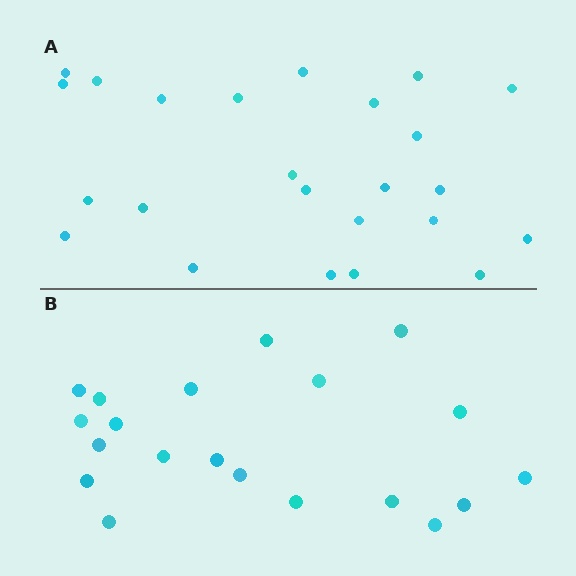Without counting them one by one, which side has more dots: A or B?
Region A (the top region) has more dots.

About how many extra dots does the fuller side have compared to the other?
Region A has about 4 more dots than region B.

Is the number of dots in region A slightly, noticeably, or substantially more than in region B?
Region A has only slightly more — the two regions are fairly close. The ratio is roughly 1.2 to 1.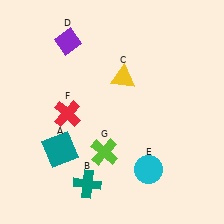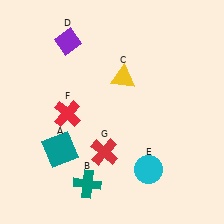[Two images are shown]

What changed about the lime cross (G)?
In Image 1, G is lime. In Image 2, it changed to red.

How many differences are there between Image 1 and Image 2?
There is 1 difference between the two images.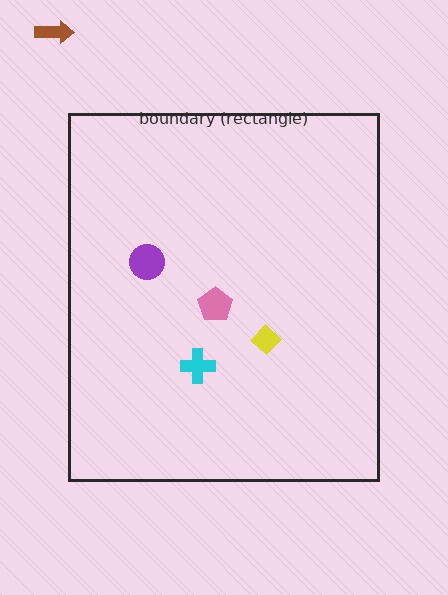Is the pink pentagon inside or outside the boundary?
Inside.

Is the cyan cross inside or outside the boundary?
Inside.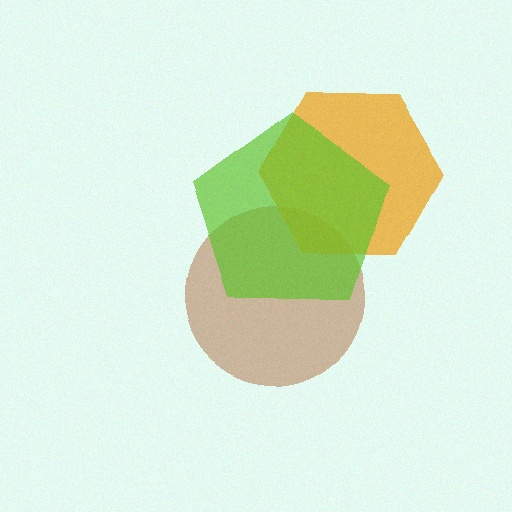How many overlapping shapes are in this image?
There are 3 overlapping shapes in the image.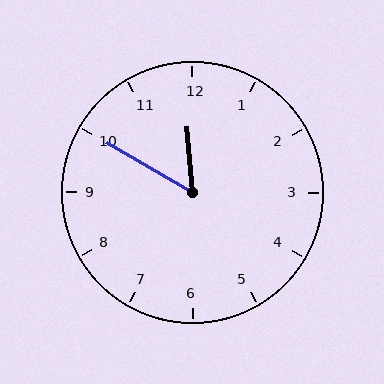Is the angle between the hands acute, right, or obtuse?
It is acute.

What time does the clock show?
11:50.